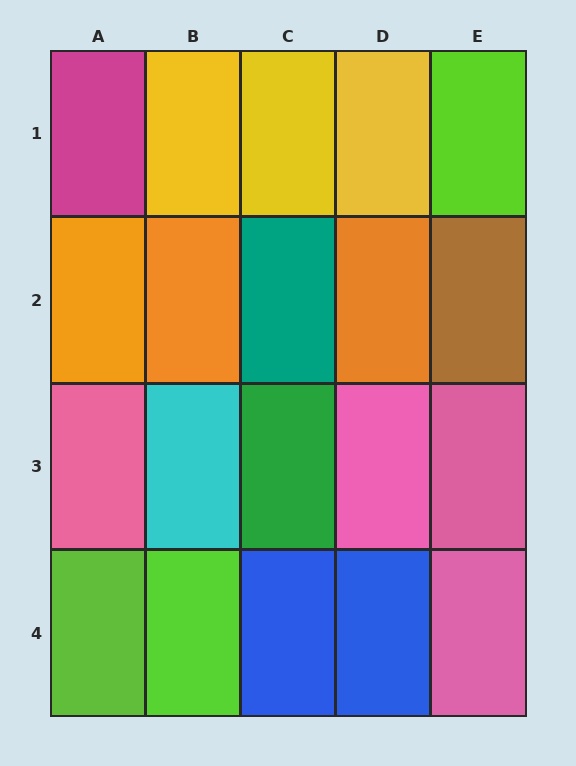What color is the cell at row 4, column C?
Blue.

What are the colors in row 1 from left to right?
Magenta, yellow, yellow, yellow, lime.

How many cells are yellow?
3 cells are yellow.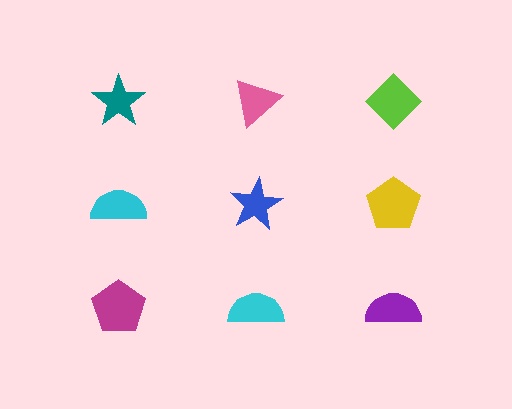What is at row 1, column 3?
A lime diamond.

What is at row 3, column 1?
A magenta pentagon.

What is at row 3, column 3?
A purple semicircle.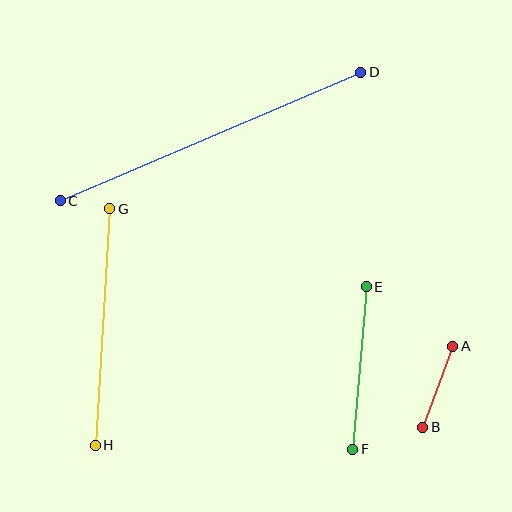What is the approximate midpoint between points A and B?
The midpoint is at approximately (438, 387) pixels.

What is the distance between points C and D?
The distance is approximately 327 pixels.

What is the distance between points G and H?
The distance is approximately 237 pixels.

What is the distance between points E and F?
The distance is approximately 163 pixels.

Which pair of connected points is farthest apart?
Points C and D are farthest apart.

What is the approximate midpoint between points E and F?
The midpoint is at approximately (360, 368) pixels.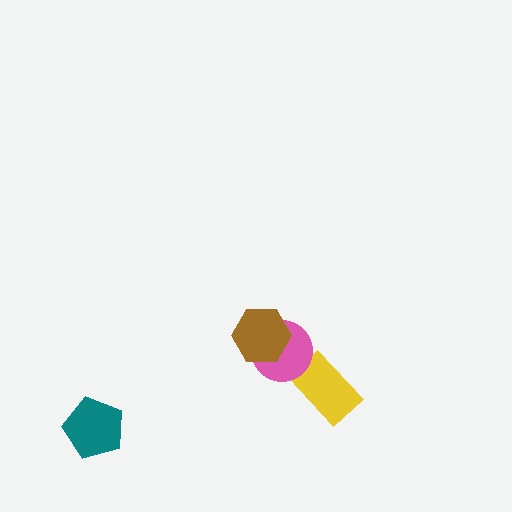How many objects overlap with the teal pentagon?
0 objects overlap with the teal pentagon.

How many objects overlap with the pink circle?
1 object overlaps with the pink circle.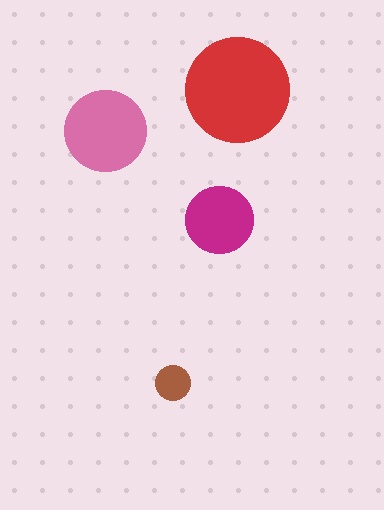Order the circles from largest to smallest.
the red one, the pink one, the magenta one, the brown one.